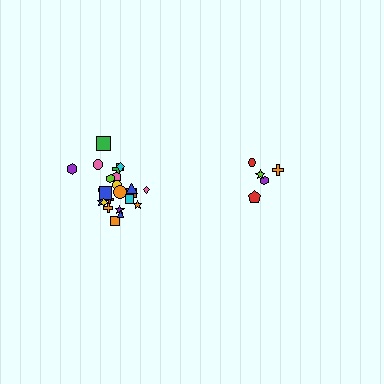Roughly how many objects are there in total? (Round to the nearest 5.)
Roughly 30 objects in total.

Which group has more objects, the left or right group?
The left group.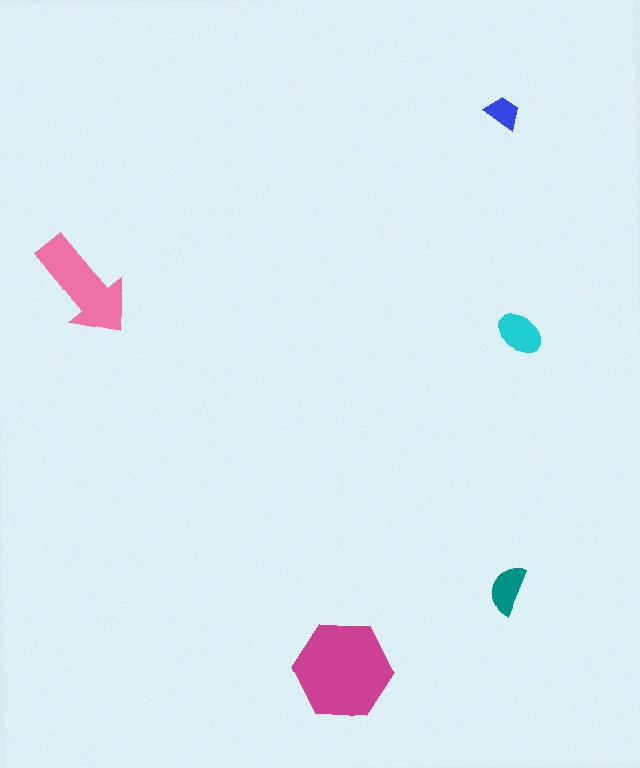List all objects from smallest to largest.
The blue trapezoid, the teal semicircle, the cyan ellipse, the pink arrow, the magenta hexagon.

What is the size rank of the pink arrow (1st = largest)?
2nd.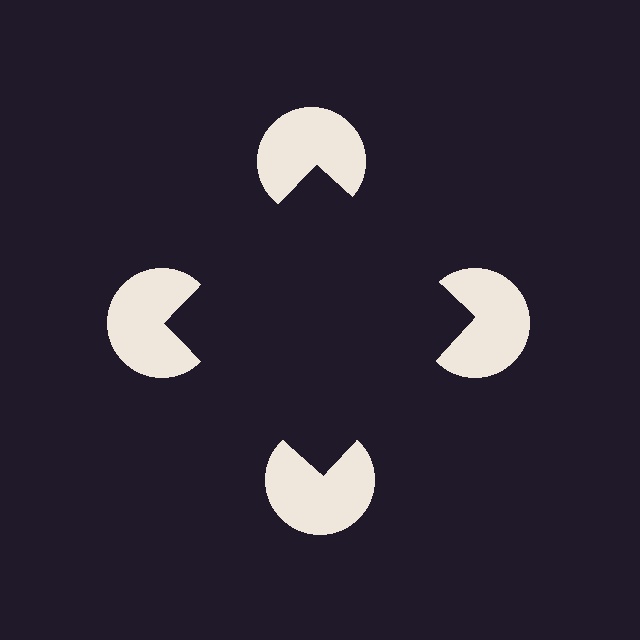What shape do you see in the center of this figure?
An illusory square — its edges are inferred from the aligned wedge cuts in the pac-man discs, not physically drawn.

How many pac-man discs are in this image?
There are 4 — one at each vertex of the illusory square.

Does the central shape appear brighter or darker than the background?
It typically appears slightly darker than the background, even though no actual brightness change is drawn.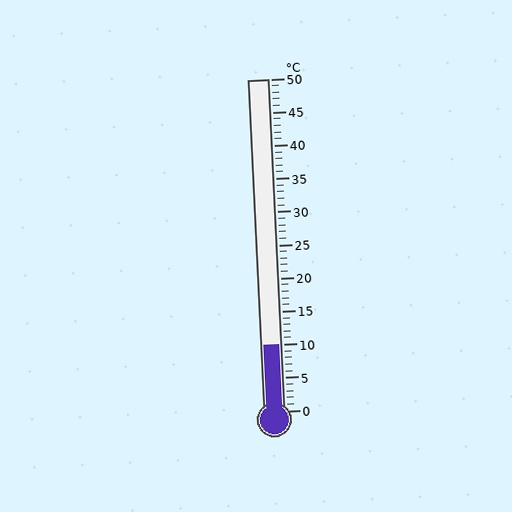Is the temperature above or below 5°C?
The temperature is above 5°C.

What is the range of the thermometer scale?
The thermometer scale ranges from 0°C to 50°C.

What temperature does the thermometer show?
The thermometer shows approximately 10°C.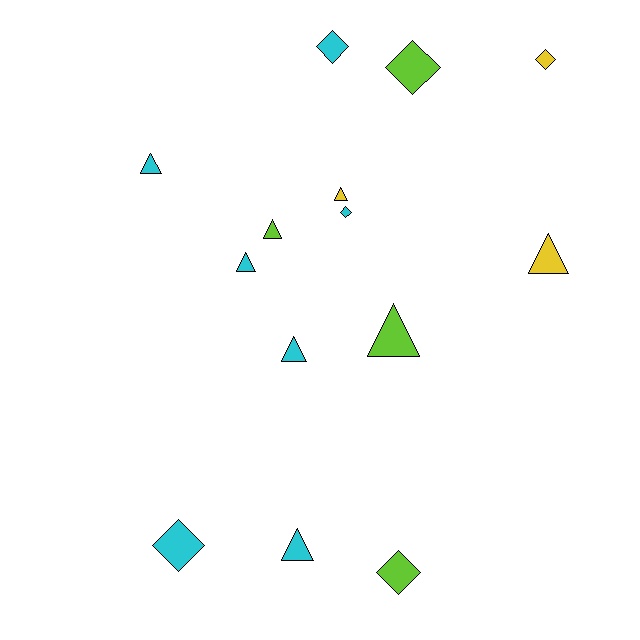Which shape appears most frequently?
Triangle, with 8 objects.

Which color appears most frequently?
Cyan, with 7 objects.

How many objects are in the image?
There are 14 objects.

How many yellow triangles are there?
There are 2 yellow triangles.